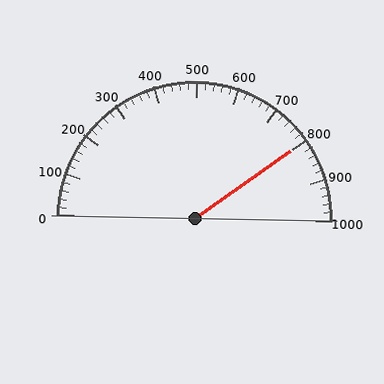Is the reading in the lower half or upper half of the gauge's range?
The reading is in the upper half of the range (0 to 1000).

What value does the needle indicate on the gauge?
The needle indicates approximately 800.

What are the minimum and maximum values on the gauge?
The gauge ranges from 0 to 1000.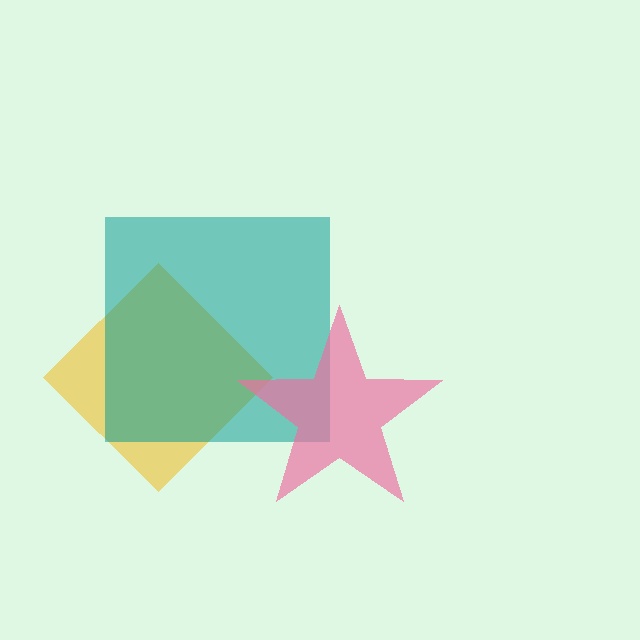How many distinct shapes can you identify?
There are 3 distinct shapes: a yellow diamond, a teal square, a pink star.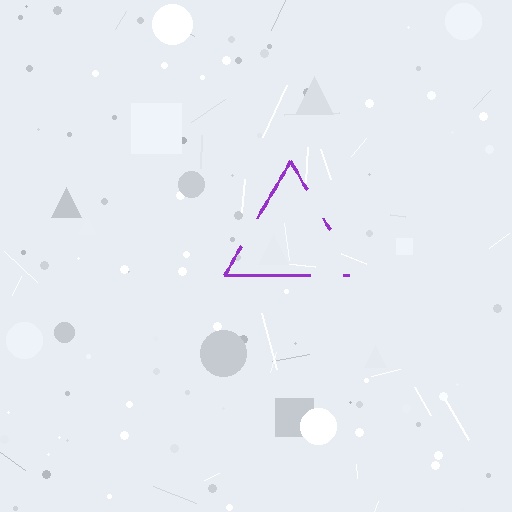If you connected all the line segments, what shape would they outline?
They would outline a triangle.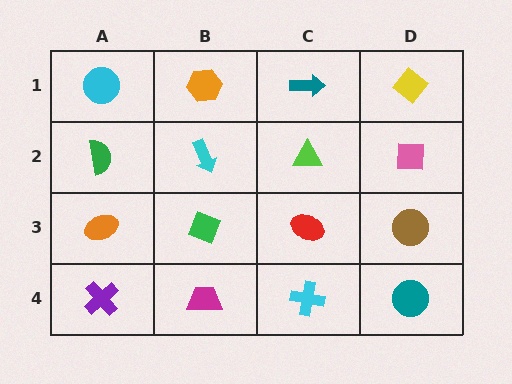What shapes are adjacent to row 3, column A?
A green semicircle (row 2, column A), a purple cross (row 4, column A), a green diamond (row 3, column B).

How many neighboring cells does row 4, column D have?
2.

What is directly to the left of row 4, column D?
A cyan cross.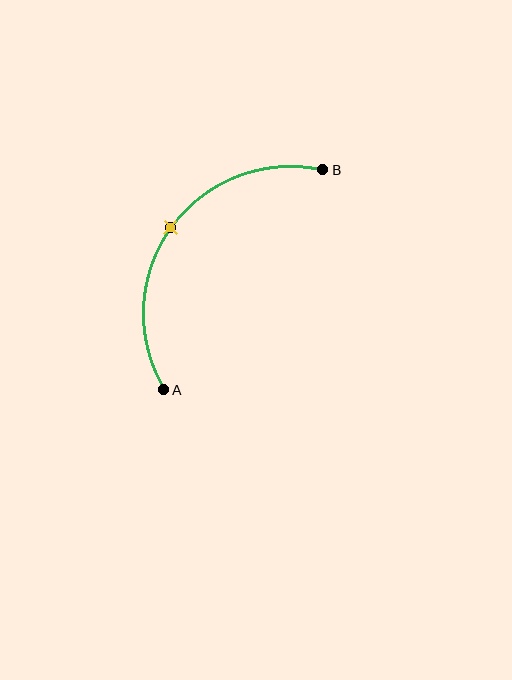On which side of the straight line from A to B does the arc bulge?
The arc bulges above and to the left of the straight line connecting A and B.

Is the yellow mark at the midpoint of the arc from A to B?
Yes. The yellow mark lies on the arc at equal arc-length from both A and B — it is the arc midpoint.